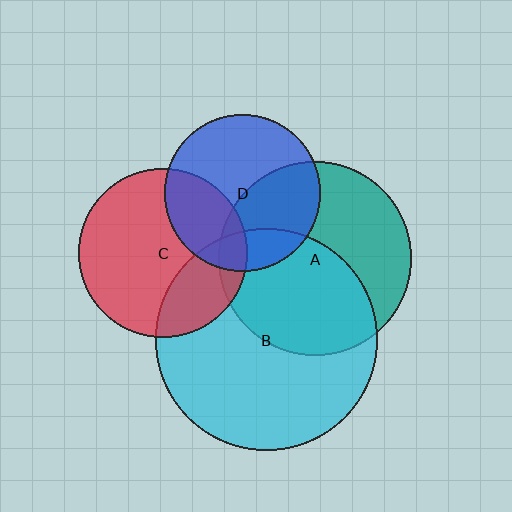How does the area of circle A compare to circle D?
Approximately 1.5 times.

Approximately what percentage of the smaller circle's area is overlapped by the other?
Approximately 40%.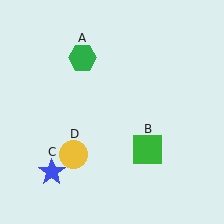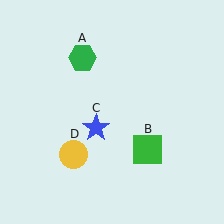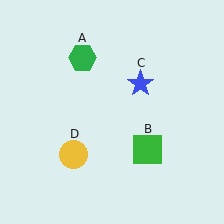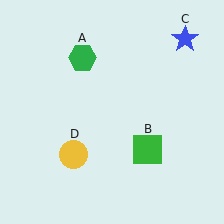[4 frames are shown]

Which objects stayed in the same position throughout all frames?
Green hexagon (object A) and green square (object B) and yellow circle (object D) remained stationary.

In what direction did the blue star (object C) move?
The blue star (object C) moved up and to the right.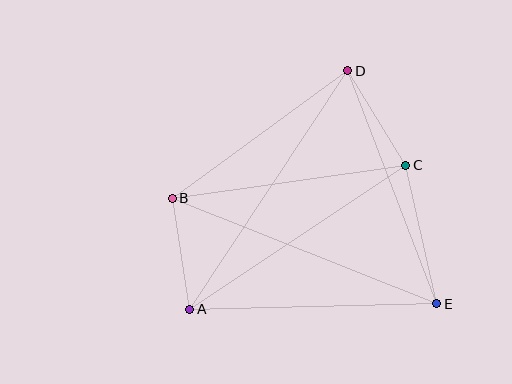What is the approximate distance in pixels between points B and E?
The distance between B and E is approximately 285 pixels.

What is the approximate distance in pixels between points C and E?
The distance between C and E is approximately 142 pixels.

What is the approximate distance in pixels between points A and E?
The distance between A and E is approximately 247 pixels.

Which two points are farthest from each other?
Points A and D are farthest from each other.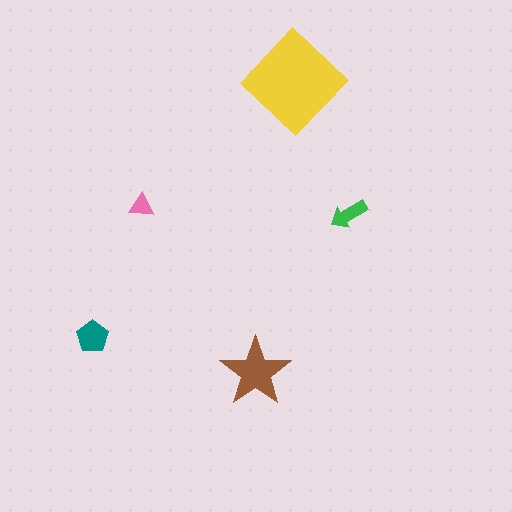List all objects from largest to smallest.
The yellow diamond, the brown star, the teal pentagon, the green arrow, the pink triangle.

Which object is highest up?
The yellow diamond is topmost.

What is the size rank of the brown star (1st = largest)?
2nd.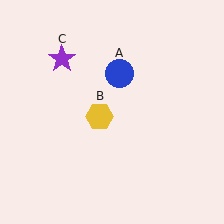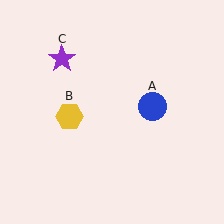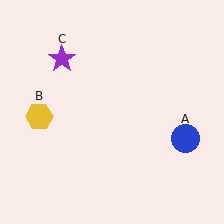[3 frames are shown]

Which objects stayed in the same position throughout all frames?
Purple star (object C) remained stationary.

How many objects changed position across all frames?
2 objects changed position: blue circle (object A), yellow hexagon (object B).